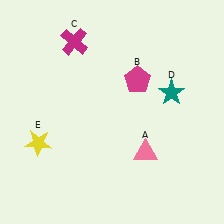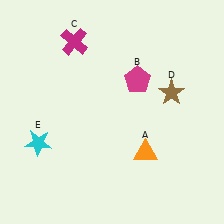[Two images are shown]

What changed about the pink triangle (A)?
In Image 1, A is pink. In Image 2, it changed to orange.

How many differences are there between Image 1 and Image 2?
There are 3 differences between the two images.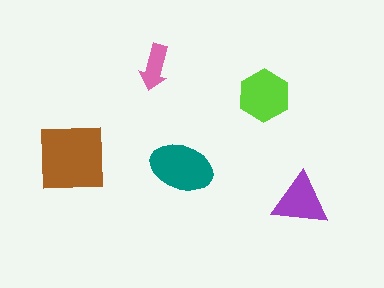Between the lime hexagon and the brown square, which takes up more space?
The brown square.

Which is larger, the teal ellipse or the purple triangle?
The teal ellipse.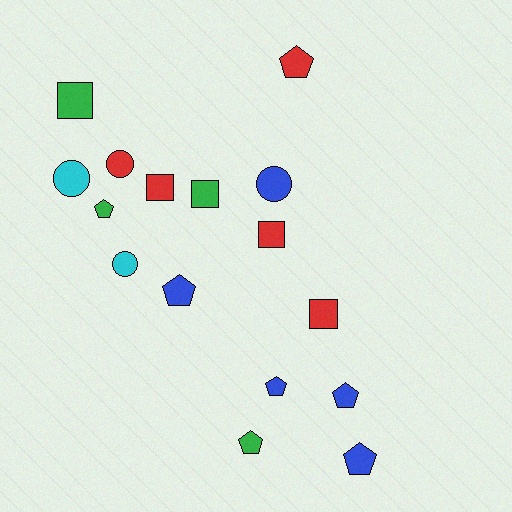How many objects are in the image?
There are 16 objects.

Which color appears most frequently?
Red, with 5 objects.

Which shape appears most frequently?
Pentagon, with 7 objects.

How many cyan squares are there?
There are no cyan squares.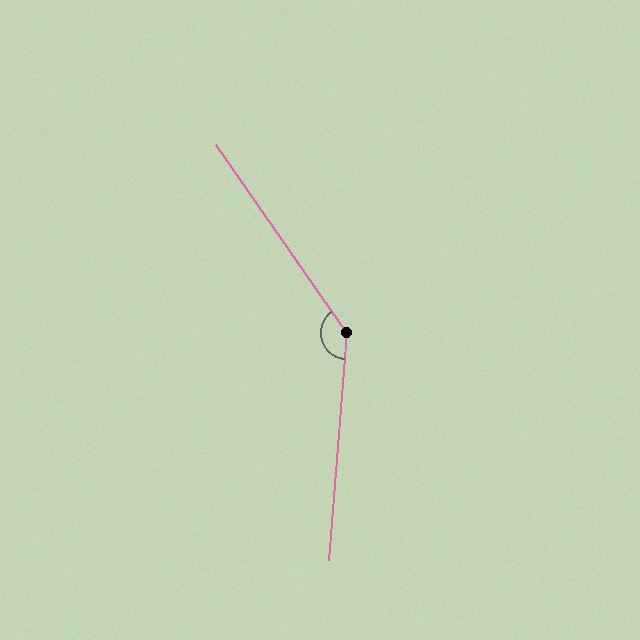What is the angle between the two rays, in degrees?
Approximately 141 degrees.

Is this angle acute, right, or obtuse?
It is obtuse.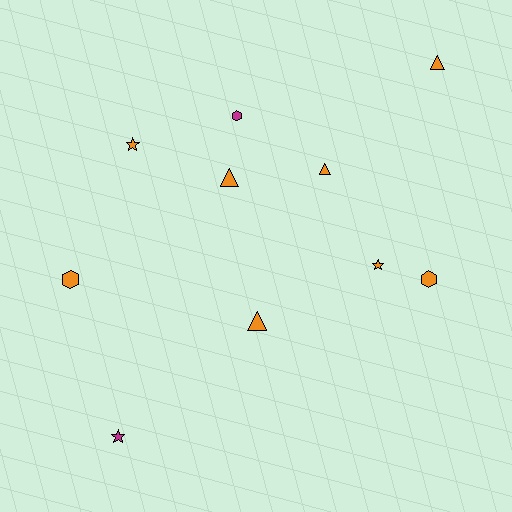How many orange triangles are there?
There are 4 orange triangles.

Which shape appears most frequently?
Triangle, with 4 objects.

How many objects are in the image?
There are 10 objects.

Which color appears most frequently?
Orange, with 8 objects.